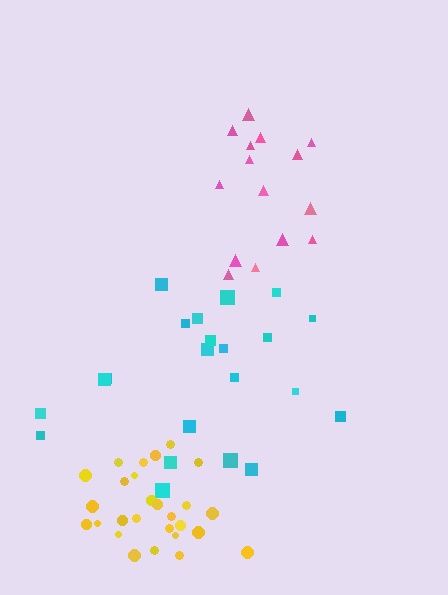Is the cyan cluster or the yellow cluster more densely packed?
Yellow.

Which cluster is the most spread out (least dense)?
Cyan.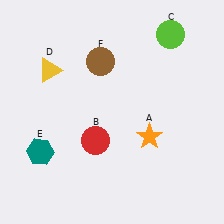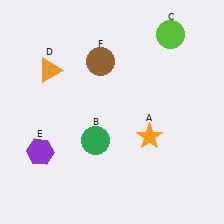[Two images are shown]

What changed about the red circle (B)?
In Image 1, B is red. In Image 2, it changed to green.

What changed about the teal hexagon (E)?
In Image 1, E is teal. In Image 2, it changed to purple.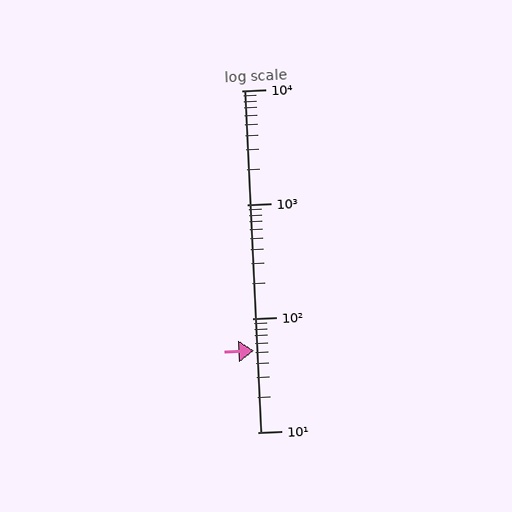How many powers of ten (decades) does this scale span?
The scale spans 3 decades, from 10 to 10000.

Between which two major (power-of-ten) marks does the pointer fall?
The pointer is between 10 and 100.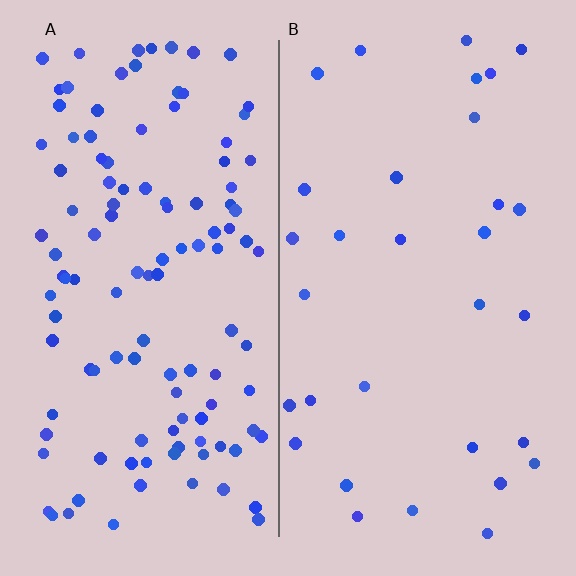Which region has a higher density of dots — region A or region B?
A (the left).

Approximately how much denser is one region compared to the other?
Approximately 3.7× — region A over region B.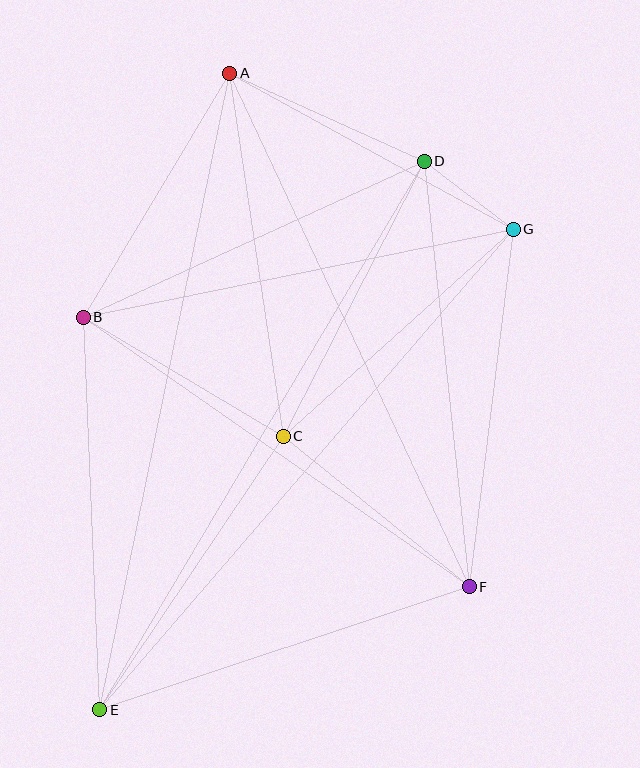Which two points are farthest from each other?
Points A and E are farthest from each other.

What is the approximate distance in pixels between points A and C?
The distance between A and C is approximately 367 pixels.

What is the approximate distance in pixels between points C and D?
The distance between C and D is approximately 309 pixels.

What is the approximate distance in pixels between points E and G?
The distance between E and G is approximately 634 pixels.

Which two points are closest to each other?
Points D and G are closest to each other.